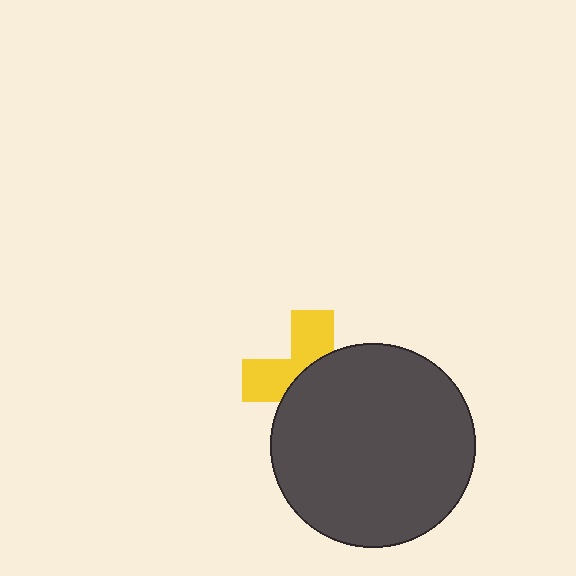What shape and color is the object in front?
The object in front is a dark gray circle.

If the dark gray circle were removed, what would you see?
You would see the complete yellow cross.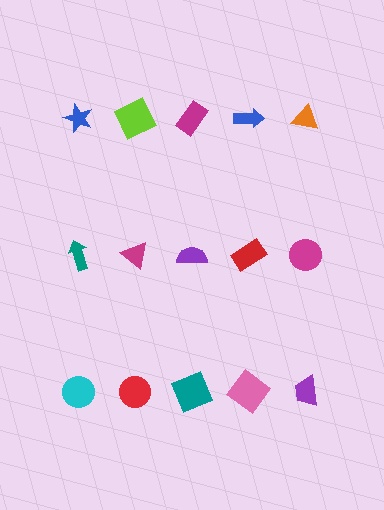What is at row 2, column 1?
A teal arrow.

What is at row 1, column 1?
A blue star.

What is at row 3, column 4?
A pink diamond.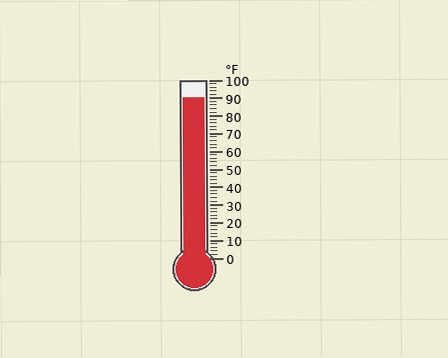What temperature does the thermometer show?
The thermometer shows approximately 90°F.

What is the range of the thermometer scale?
The thermometer scale ranges from 0°F to 100°F.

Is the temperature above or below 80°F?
The temperature is above 80°F.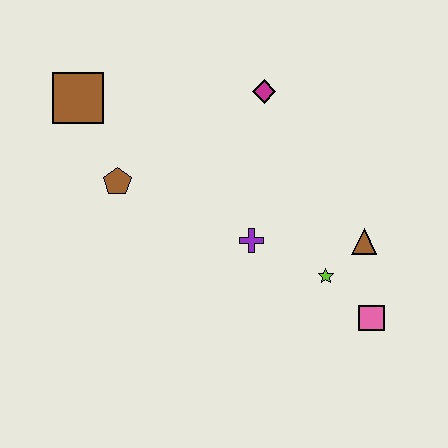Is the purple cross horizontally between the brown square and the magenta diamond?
Yes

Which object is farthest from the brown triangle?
The brown square is farthest from the brown triangle.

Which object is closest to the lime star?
The brown triangle is closest to the lime star.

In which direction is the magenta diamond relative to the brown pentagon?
The magenta diamond is to the right of the brown pentagon.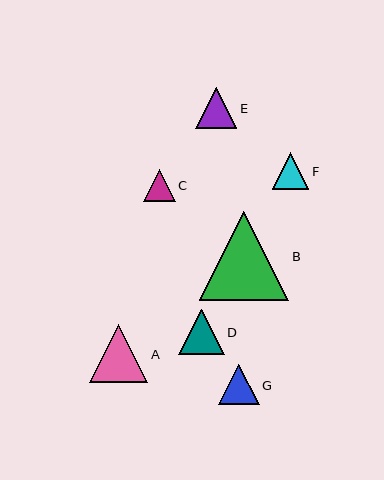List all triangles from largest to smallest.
From largest to smallest: B, A, D, E, G, F, C.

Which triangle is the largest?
Triangle B is the largest with a size of approximately 89 pixels.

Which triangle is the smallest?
Triangle C is the smallest with a size of approximately 32 pixels.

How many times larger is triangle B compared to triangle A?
Triangle B is approximately 1.5 times the size of triangle A.